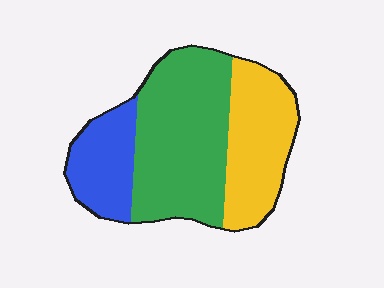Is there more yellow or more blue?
Yellow.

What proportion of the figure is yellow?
Yellow covers about 30% of the figure.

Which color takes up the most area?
Green, at roughly 50%.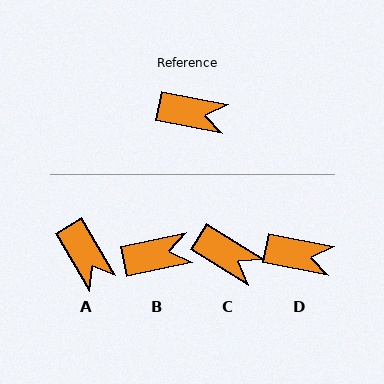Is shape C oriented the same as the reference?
No, it is off by about 20 degrees.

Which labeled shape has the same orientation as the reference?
D.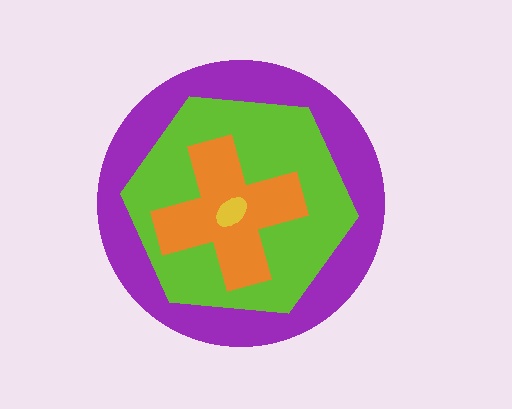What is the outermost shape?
The purple circle.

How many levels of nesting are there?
4.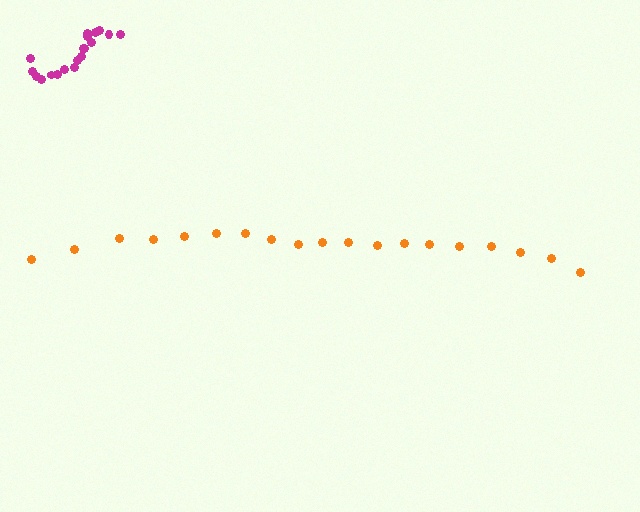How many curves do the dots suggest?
There are 2 distinct paths.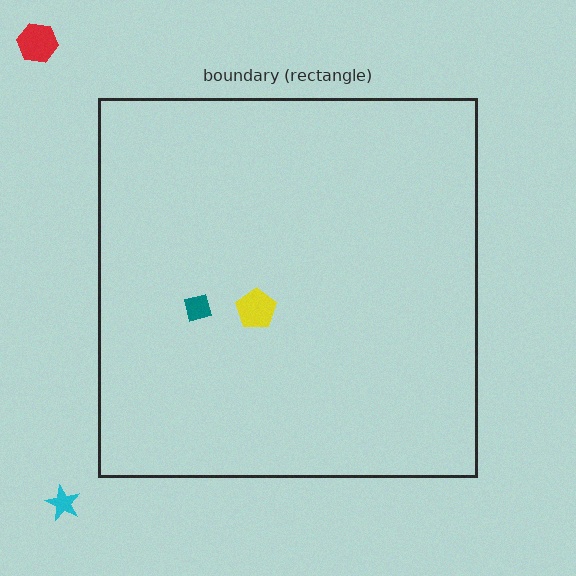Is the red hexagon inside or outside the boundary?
Outside.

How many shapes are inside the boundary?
2 inside, 2 outside.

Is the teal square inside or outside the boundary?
Inside.